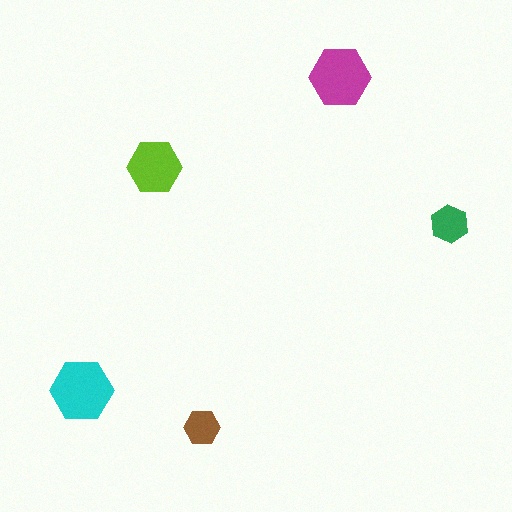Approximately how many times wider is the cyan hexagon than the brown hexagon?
About 2 times wider.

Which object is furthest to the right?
The green hexagon is rightmost.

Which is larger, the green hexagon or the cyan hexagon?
The cyan one.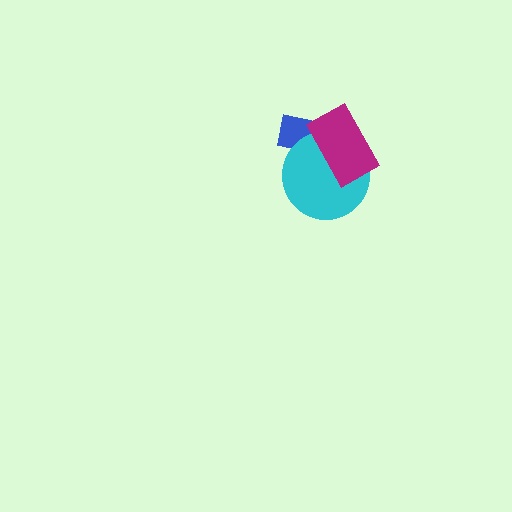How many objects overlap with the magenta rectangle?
2 objects overlap with the magenta rectangle.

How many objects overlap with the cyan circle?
2 objects overlap with the cyan circle.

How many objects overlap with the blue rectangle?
2 objects overlap with the blue rectangle.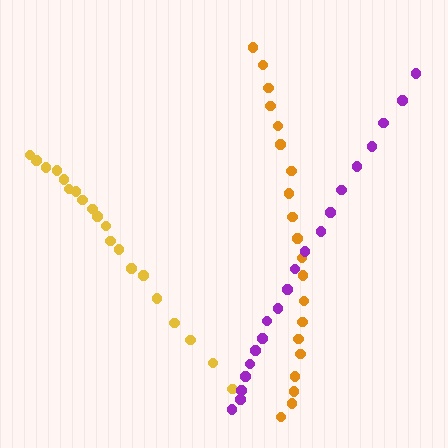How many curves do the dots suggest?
There are 3 distinct paths.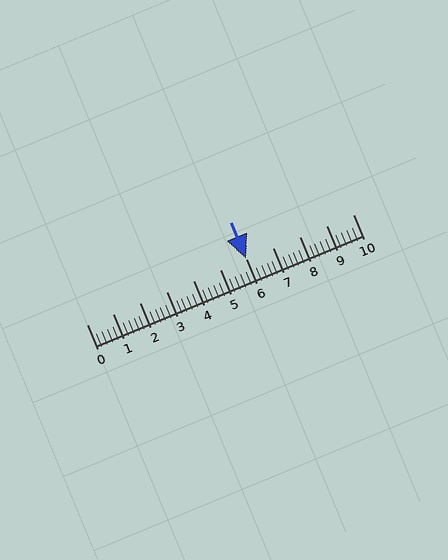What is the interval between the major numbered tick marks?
The major tick marks are spaced 1 units apart.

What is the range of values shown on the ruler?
The ruler shows values from 0 to 10.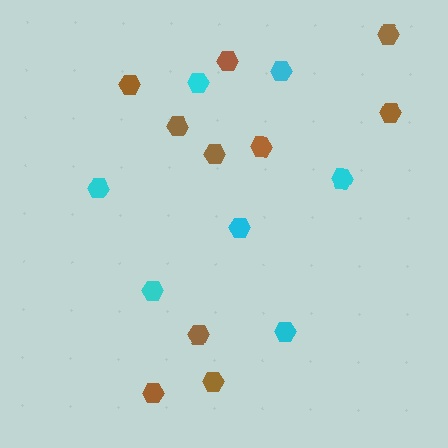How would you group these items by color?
There are 2 groups: one group of brown hexagons (10) and one group of cyan hexagons (7).